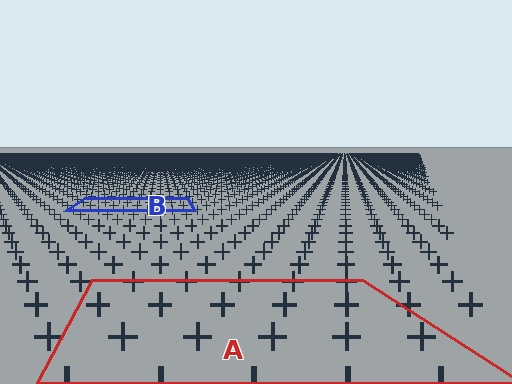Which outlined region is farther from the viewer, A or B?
Region B is farther from the viewer — the texture elements inside it appear smaller and more densely packed.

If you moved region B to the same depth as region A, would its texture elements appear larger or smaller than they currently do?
They would appear larger. At a closer depth, the same texture elements are projected at a bigger on-screen size.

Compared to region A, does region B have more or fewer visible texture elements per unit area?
Region B has more texture elements per unit area — they are packed more densely because it is farther away.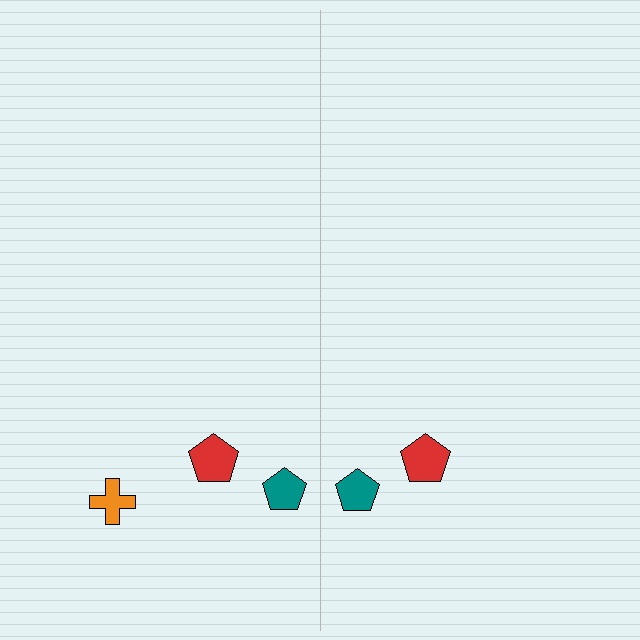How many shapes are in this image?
There are 5 shapes in this image.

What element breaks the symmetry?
A orange cross is missing from the right side.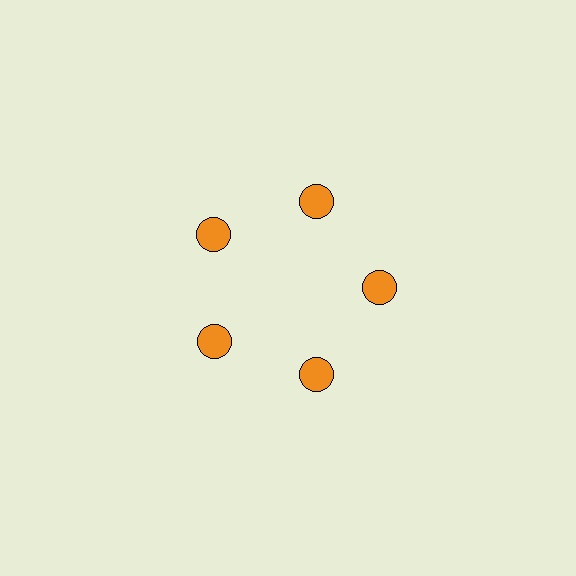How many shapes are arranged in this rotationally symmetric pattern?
There are 5 shapes, arranged in 5 groups of 1.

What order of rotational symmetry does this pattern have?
This pattern has 5-fold rotational symmetry.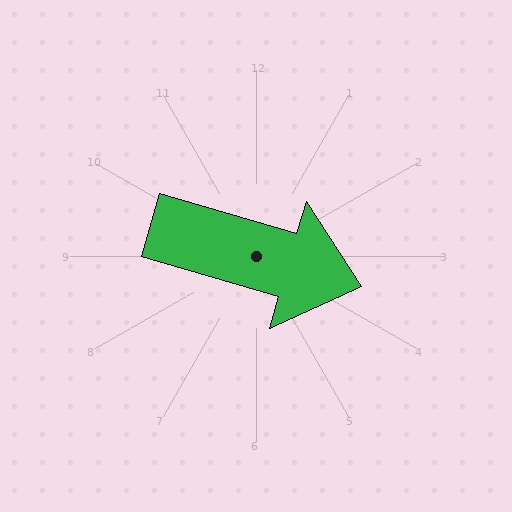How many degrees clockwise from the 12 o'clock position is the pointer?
Approximately 106 degrees.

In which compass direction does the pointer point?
East.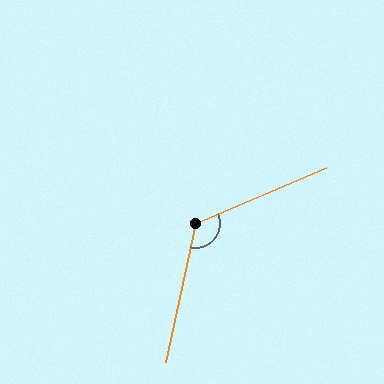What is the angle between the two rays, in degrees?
Approximately 125 degrees.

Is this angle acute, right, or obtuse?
It is obtuse.